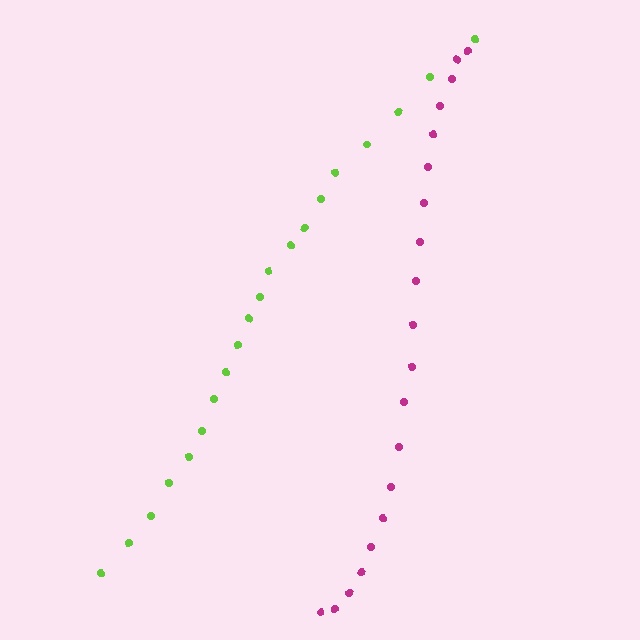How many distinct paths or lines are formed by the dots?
There are 2 distinct paths.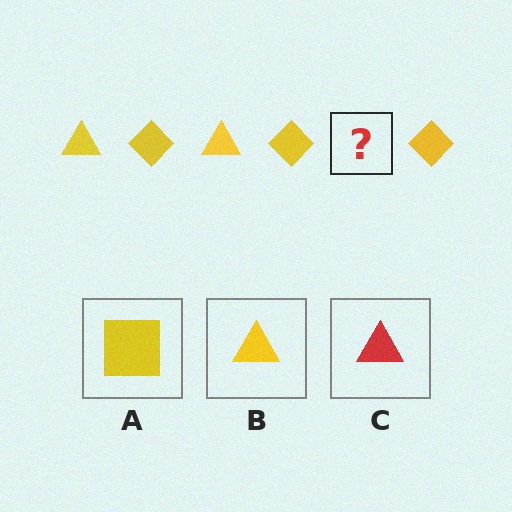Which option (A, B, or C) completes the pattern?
B.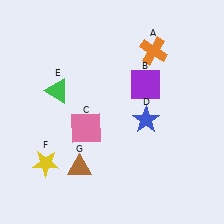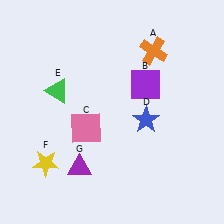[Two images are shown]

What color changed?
The triangle (G) changed from brown in Image 1 to purple in Image 2.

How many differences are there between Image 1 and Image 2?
There is 1 difference between the two images.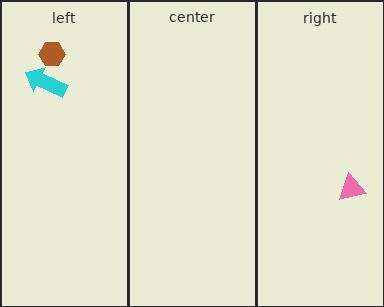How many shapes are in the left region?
2.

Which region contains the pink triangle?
The right region.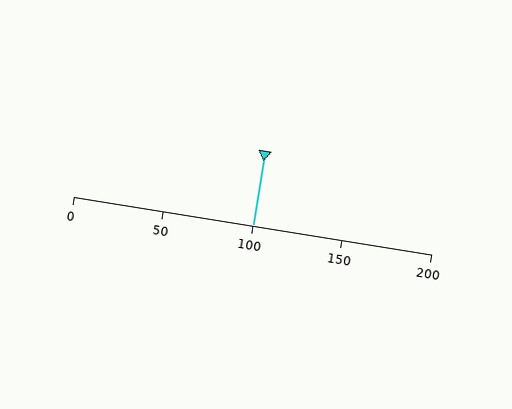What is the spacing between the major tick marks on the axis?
The major ticks are spaced 50 apart.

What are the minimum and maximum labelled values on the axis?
The axis runs from 0 to 200.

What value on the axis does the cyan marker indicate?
The marker indicates approximately 100.